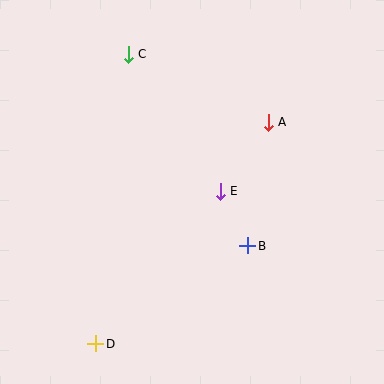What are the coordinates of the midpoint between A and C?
The midpoint between A and C is at (198, 88).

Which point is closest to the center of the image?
Point E at (220, 191) is closest to the center.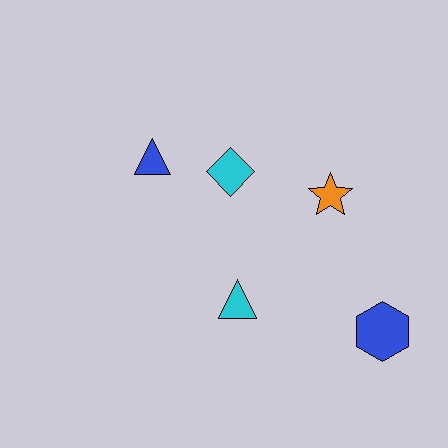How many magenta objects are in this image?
There are no magenta objects.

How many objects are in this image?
There are 5 objects.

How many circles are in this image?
There are no circles.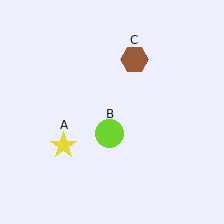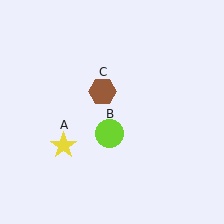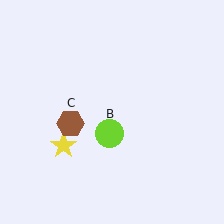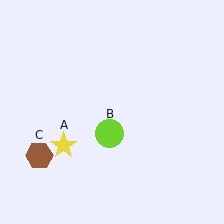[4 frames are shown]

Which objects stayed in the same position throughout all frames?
Yellow star (object A) and lime circle (object B) remained stationary.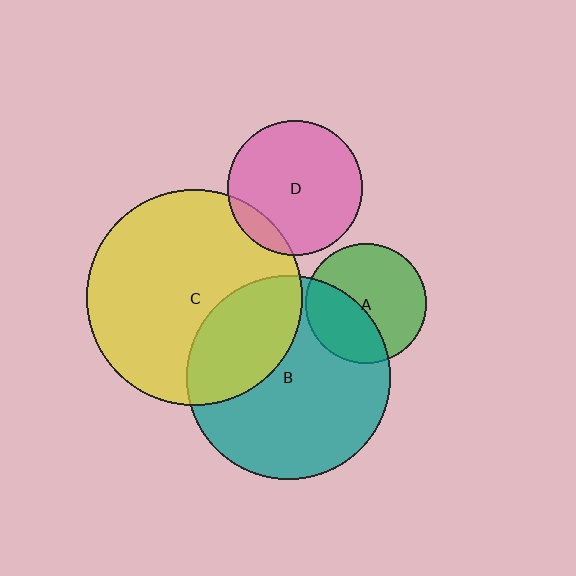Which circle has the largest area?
Circle C (yellow).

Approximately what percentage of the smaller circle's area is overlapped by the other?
Approximately 40%.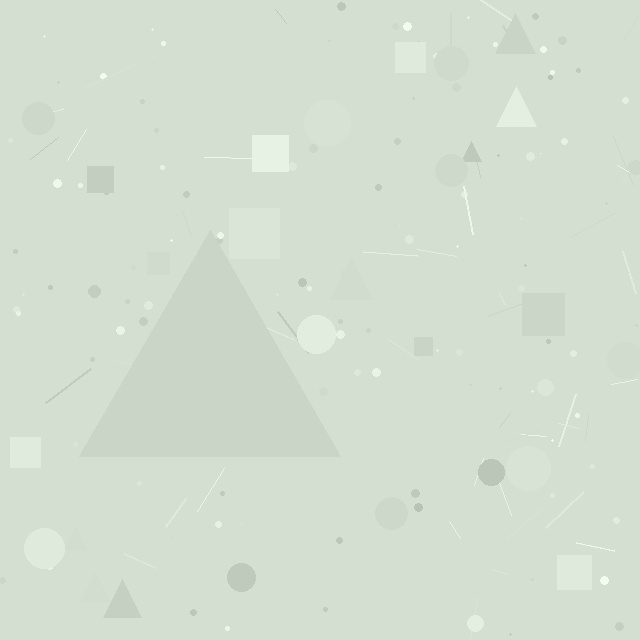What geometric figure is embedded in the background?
A triangle is embedded in the background.